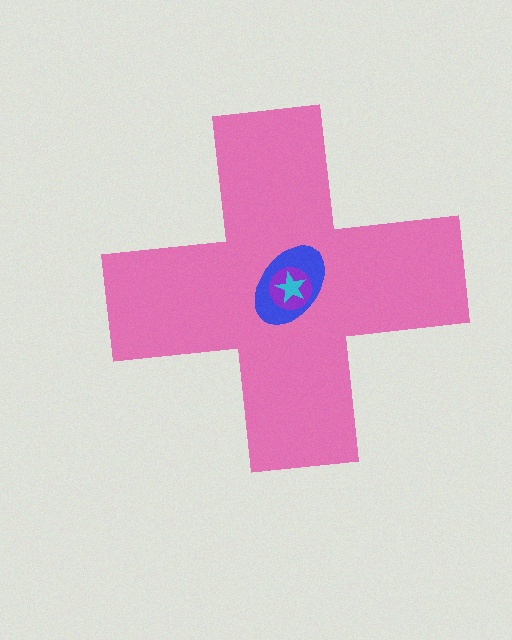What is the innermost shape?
The cyan star.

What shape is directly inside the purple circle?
The cyan star.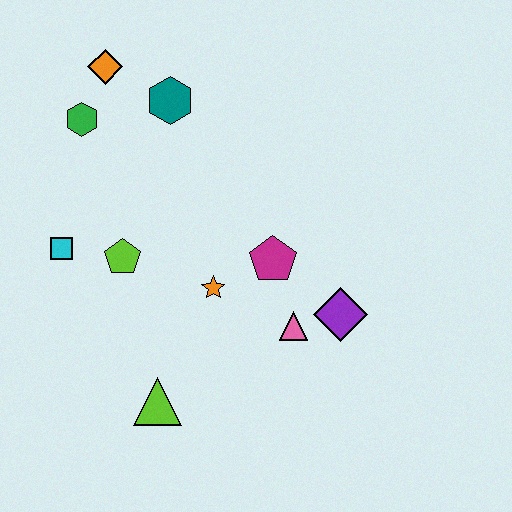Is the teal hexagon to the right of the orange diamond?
Yes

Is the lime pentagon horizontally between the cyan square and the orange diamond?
No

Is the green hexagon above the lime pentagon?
Yes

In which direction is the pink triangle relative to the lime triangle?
The pink triangle is to the right of the lime triangle.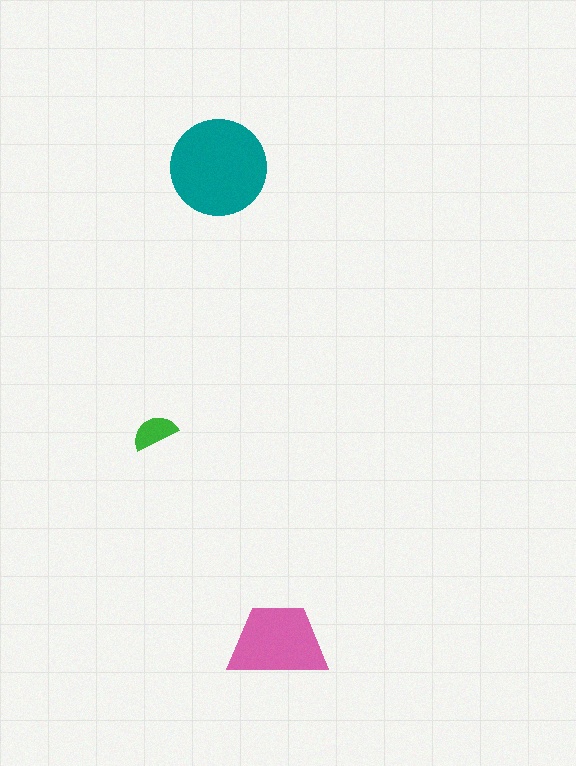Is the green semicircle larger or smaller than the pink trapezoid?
Smaller.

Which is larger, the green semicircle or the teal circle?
The teal circle.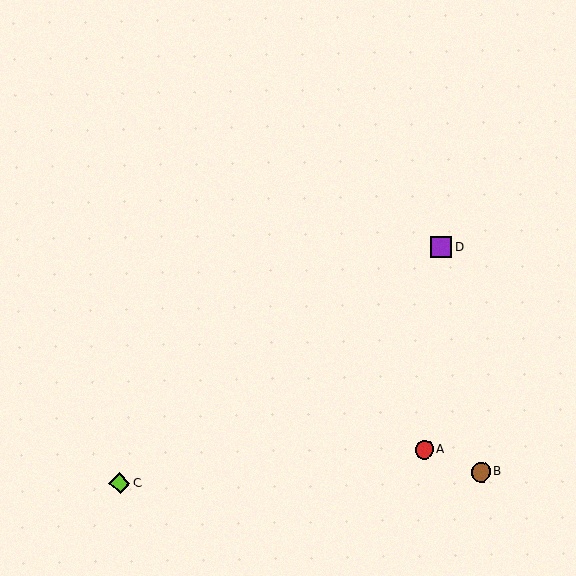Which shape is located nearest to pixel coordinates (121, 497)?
The lime diamond (labeled C) at (120, 483) is nearest to that location.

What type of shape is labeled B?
Shape B is a brown circle.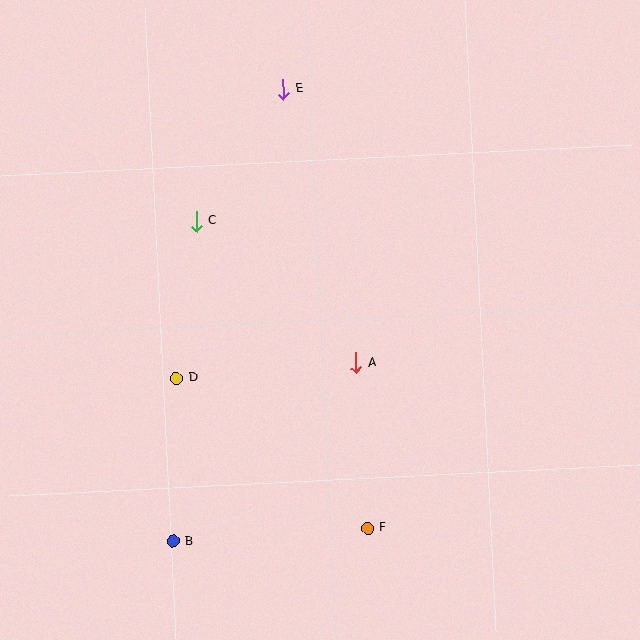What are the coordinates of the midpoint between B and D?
The midpoint between B and D is at (175, 460).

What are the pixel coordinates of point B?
Point B is at (173, 541).